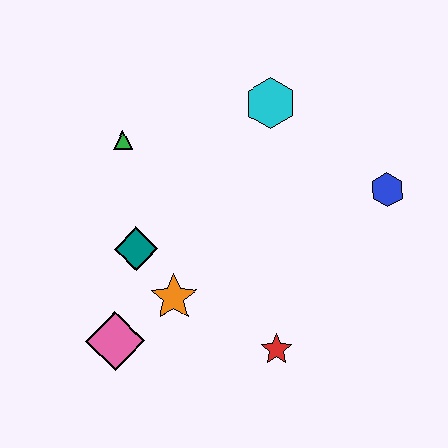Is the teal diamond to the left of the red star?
Yes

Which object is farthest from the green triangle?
The blue hexagon is farthest from the green triangle.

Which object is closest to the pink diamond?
The orange star is closest to the pink diamond.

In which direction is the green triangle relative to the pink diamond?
The green triangle is above the pink diamond.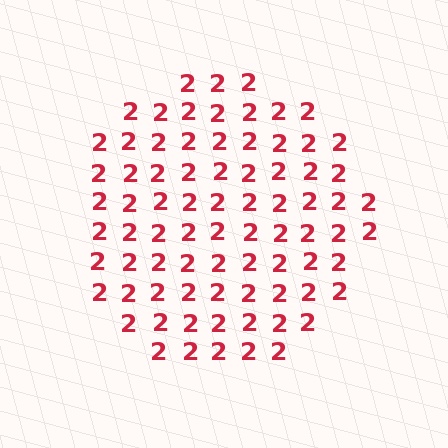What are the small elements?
The small elements are digit 2's.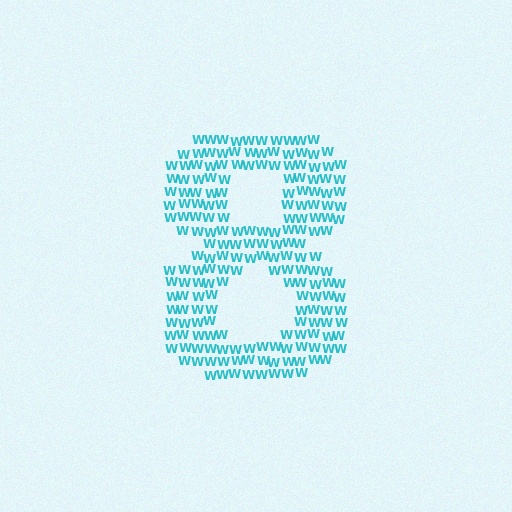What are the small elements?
The small elements are letter W's.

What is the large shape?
The large shape is the digit 8.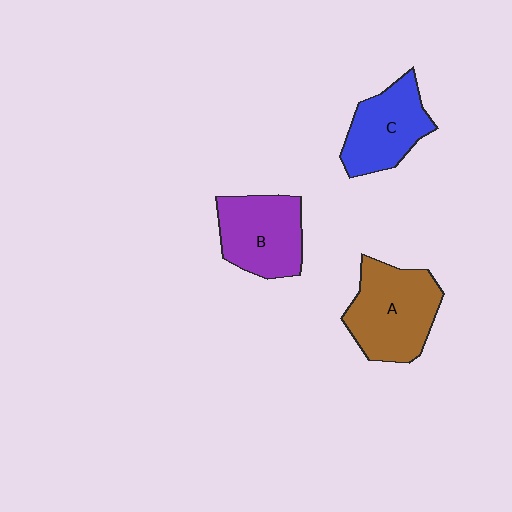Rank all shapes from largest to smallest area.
From largest to smallest: A (brown), B (purple), C (blue).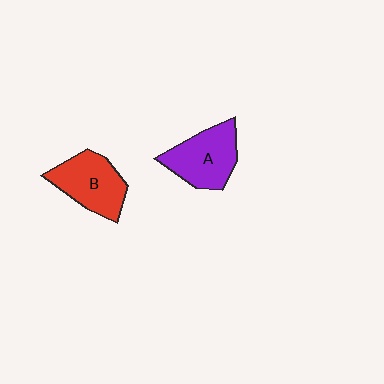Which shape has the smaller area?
Shape B (red).